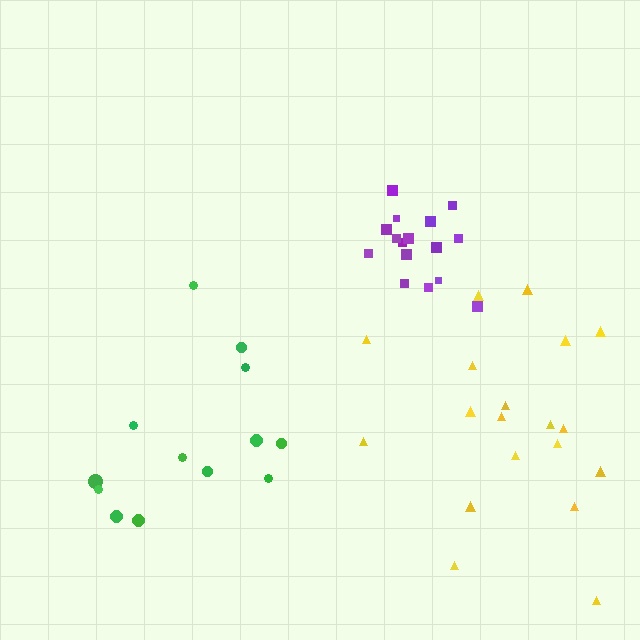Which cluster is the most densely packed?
Purple.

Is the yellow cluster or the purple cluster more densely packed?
Purple.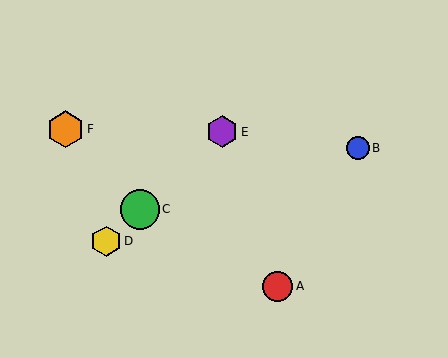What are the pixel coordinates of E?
Object E is at (222, 132).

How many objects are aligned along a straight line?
3 objects (C, D, E) are aligned along a straight line.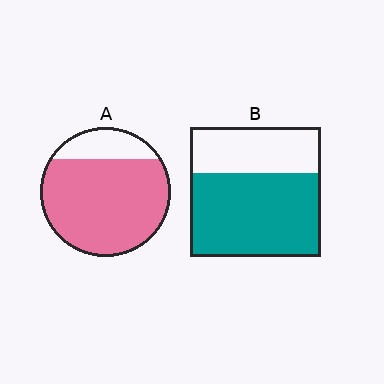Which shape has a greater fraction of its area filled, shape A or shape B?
Shape A.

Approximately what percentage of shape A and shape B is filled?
A is approximately 80% and B is approximately 65%.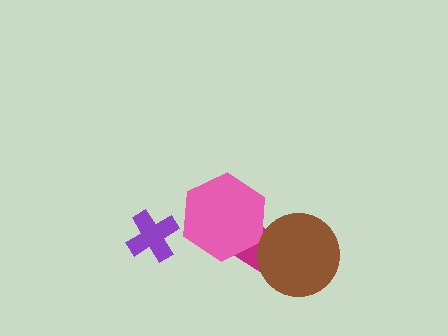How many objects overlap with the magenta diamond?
2 objects overlap with the magenta diamond.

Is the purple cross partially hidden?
No, no other shape covers it.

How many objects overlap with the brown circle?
1 object overlaps with the brown circle.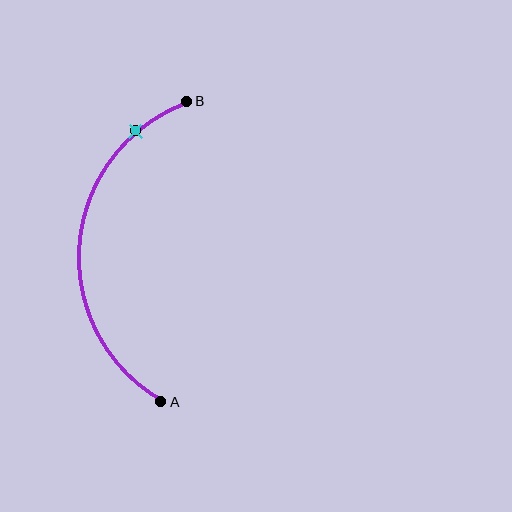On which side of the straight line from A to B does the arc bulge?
The arc bulges to the left of the straight line connecting A and B.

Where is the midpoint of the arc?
The arc midpoint is the point on the curve farthest from the straight line joining A and B. It sits to the left of that line.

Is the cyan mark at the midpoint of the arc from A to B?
No. The cyan mark lies on the arc but is closer to endpoint B. The arc midpoint would be at the point on the curve equidistant along the arc from both A and B.